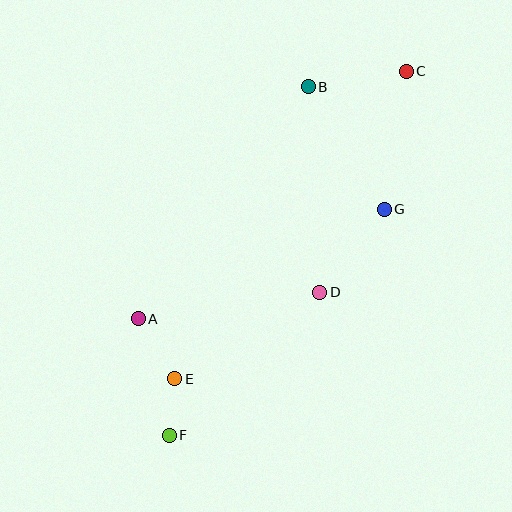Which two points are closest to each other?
Points E and F are closest to each other.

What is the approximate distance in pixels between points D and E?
The distance between D and E is approximately 169 pixels.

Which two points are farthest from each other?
Points C and F are farthest from each other.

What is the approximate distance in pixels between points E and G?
The distance between E and G is approximately 269 pixels.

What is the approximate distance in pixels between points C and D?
The distance between C and D is approximately 237 pixels.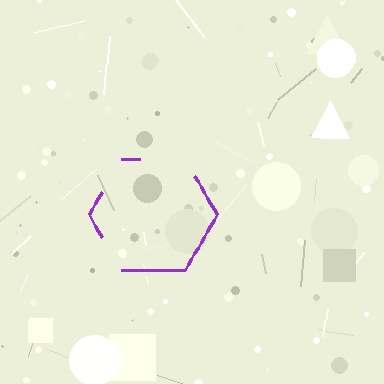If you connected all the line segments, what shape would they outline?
They would outline a hexagon.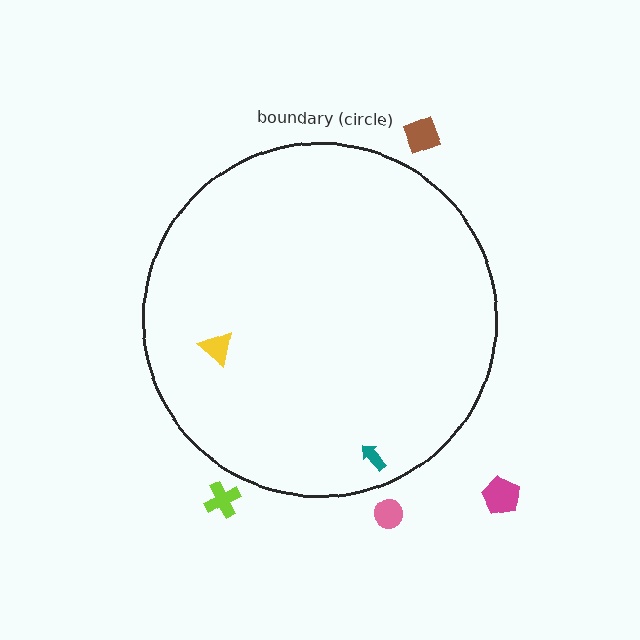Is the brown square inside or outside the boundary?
Outside.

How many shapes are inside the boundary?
2 inside, 4 outside.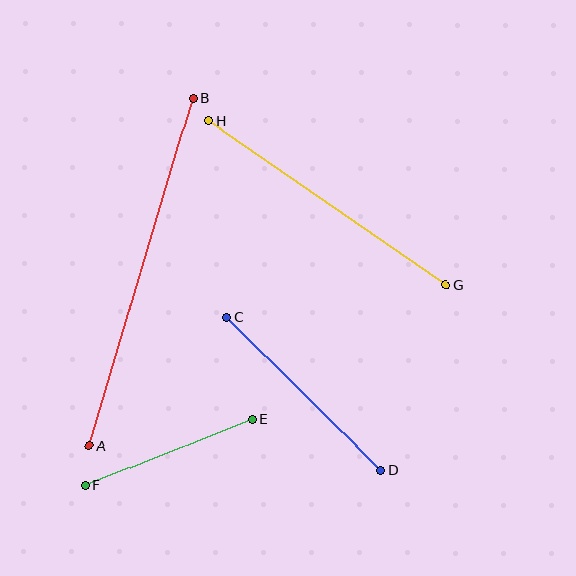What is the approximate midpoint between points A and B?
The midpoint is at approximately (141, 272) pixels.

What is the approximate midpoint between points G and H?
The midpoint is at approximately (327, 203) pixels.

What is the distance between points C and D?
The distance is approximately 218 pixels.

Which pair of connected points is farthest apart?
Points A and B are farthest apart.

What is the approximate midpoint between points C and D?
The midpoint is at approximately (304, 394) pixels.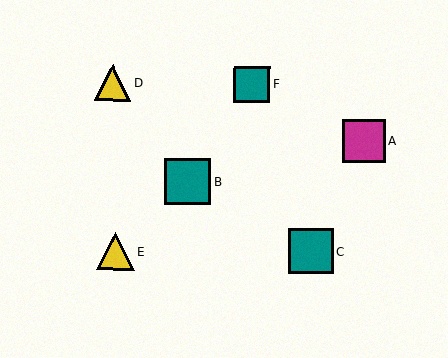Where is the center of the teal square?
The center of the teal square is at (188, 182).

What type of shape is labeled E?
Shape E is a yellow triangle.